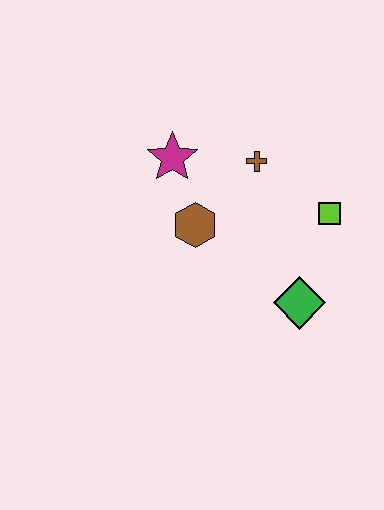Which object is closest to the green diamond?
The lime square is closest to the green diamond.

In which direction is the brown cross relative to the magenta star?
The brown cross is to the right of the magenta star.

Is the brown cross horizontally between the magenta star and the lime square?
Yes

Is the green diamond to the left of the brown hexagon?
No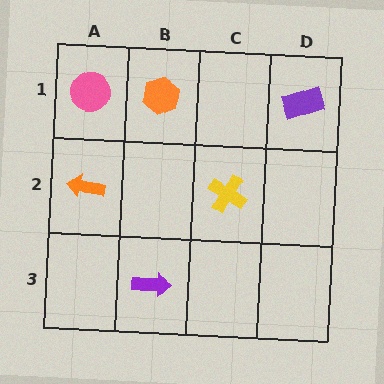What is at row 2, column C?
A yellow cross.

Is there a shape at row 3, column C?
No, that cell is empty.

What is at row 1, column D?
A purple rectangle.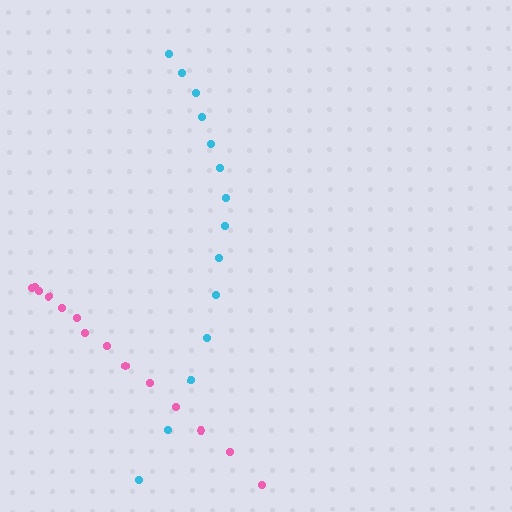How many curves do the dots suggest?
There are 2 distinct paths.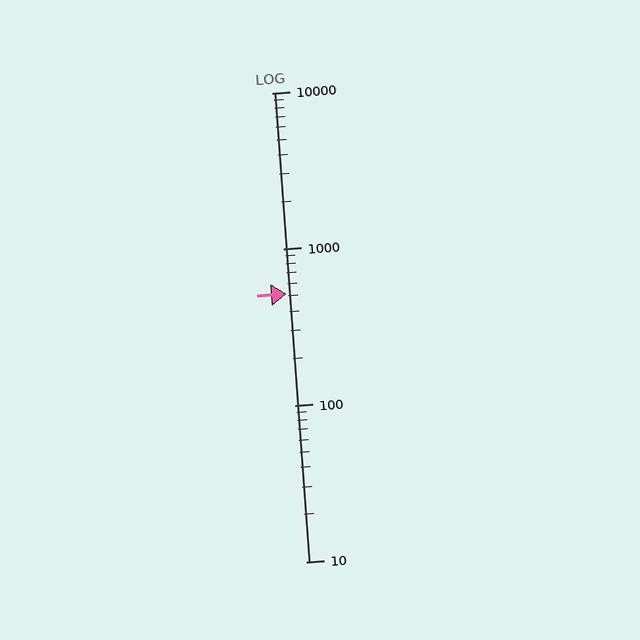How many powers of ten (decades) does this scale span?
The scale spans 3 decades, from 10 to 10000.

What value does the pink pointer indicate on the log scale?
The pointer indicates approximately 520.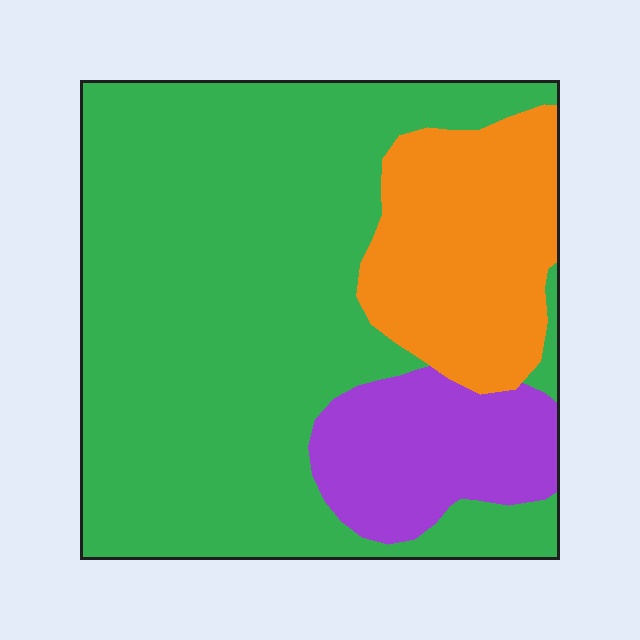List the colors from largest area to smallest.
From largest to smallest: green, orange, purple.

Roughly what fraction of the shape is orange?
Orange covers 19% of the shape.